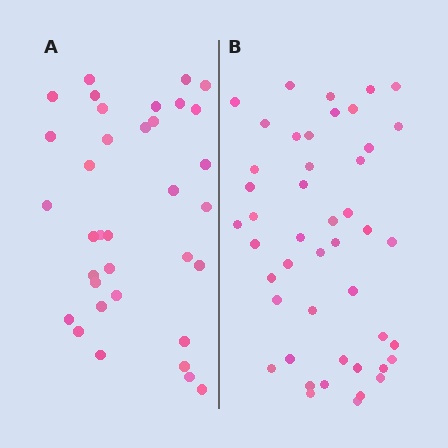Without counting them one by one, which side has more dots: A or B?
Region B (the right region) has more dots.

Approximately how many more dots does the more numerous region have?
Region B has roughly 12 or so more dots than region A.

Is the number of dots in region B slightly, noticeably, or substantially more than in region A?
Region B has noticeably more, but not dramatically so. The ratio is roughly 1.3 to 1.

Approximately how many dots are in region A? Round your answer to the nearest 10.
About 40 dots. (The exact count is 35, which rounds to 40.)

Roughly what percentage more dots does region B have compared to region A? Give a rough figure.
About 30% more.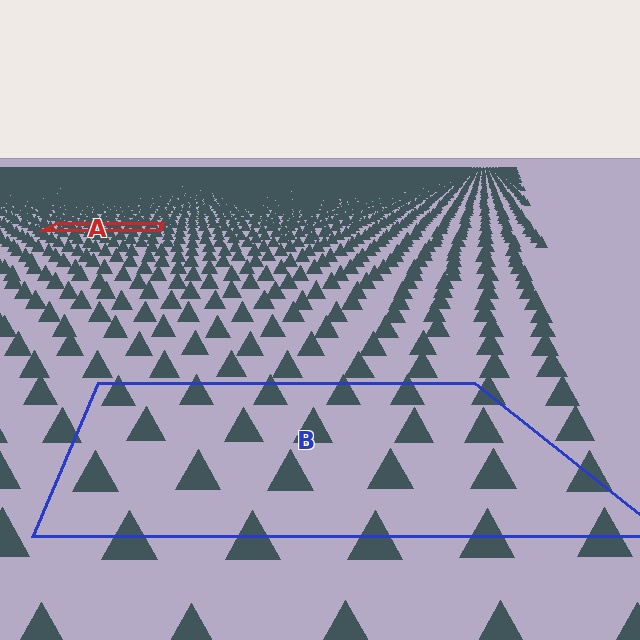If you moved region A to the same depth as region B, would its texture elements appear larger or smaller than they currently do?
They would appear larger. At a closer depth, the same texture elements are projected at a bigger on-screen size.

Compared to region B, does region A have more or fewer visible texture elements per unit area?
Region A has more texture elements per unit area — they are packed more densely because it is farther away.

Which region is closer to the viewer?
Region B is closer. The texture elements there are larger and more spread out.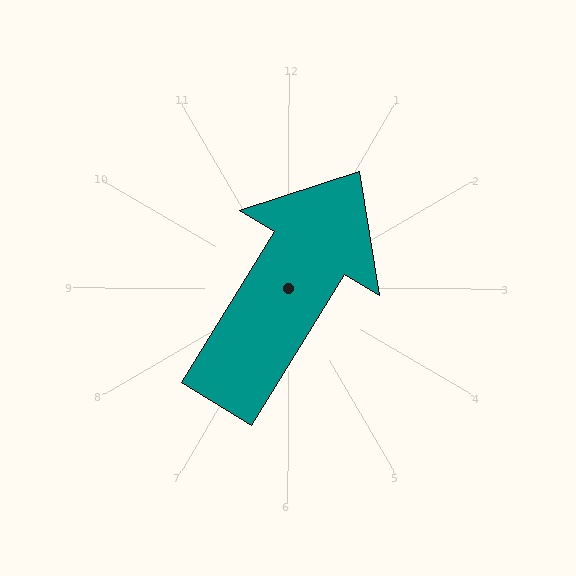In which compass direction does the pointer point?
Northeast.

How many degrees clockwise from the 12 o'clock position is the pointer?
Approximately 32 degrees.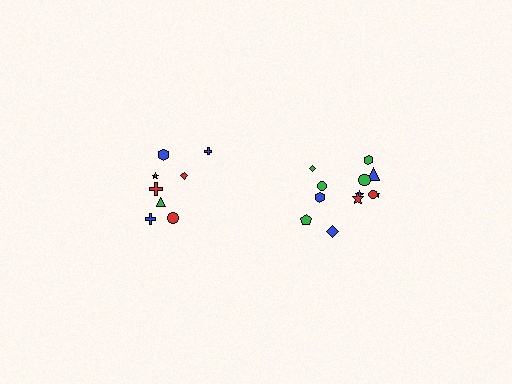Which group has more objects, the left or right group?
The right group.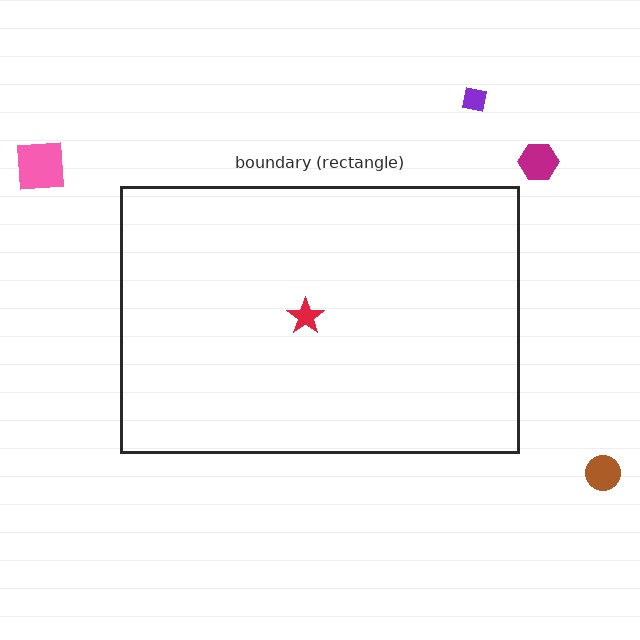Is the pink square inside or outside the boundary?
Outside.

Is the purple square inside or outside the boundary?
Outside.